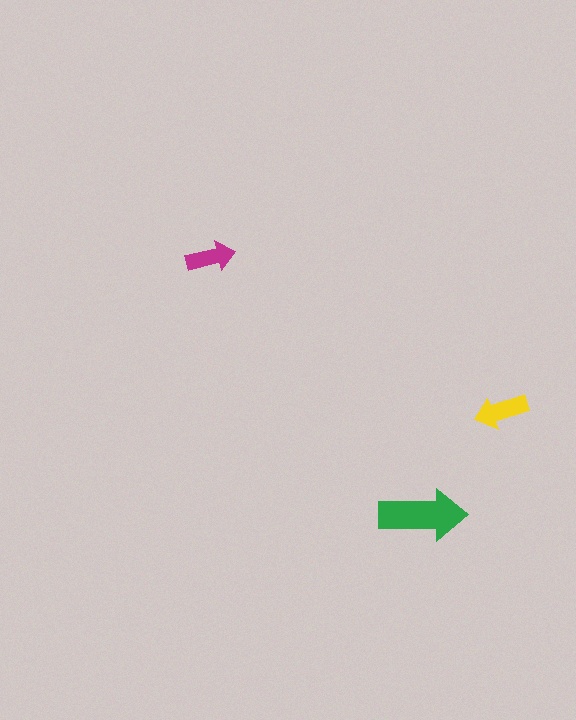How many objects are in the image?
There are 3 objects in the image.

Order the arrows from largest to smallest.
the green one, the yellow one, the magenta one.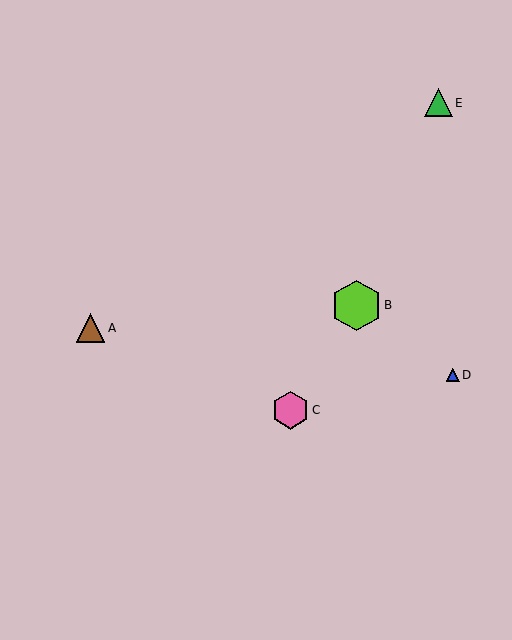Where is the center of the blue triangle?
The center of the blue triangle is at (453, 375).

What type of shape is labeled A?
Shape A is a brown triangle.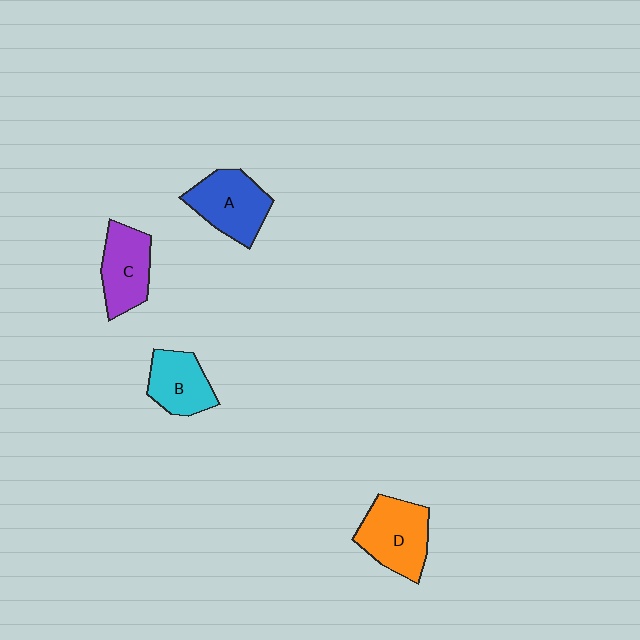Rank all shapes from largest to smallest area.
From largest to smallest: D (orange), A (blue), C (purple), B (cyan).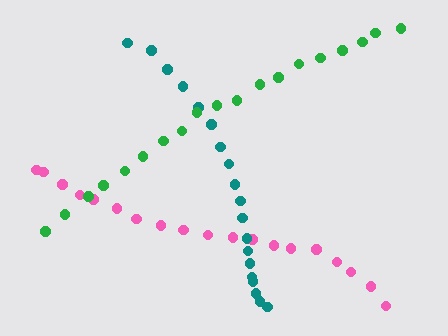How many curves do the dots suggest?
There are 3 distinct paths.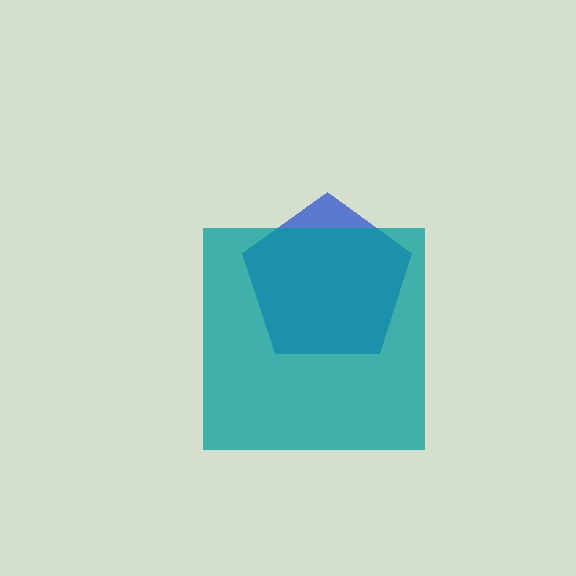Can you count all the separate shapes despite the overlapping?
Yes, there are 2 separate shapes.